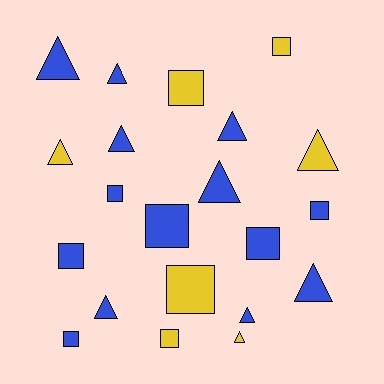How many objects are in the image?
There are 21 objects.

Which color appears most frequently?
Blue, with 14 objects.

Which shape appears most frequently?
Triangle, with 11 objects.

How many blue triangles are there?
There are 8 blue triangles.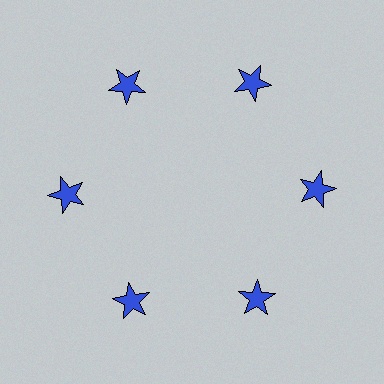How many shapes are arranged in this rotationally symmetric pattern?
There are 6 shapes, arranged in 6 groups of 1.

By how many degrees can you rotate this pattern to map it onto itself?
The pattern maps onto itself every 60 degrees of rotation.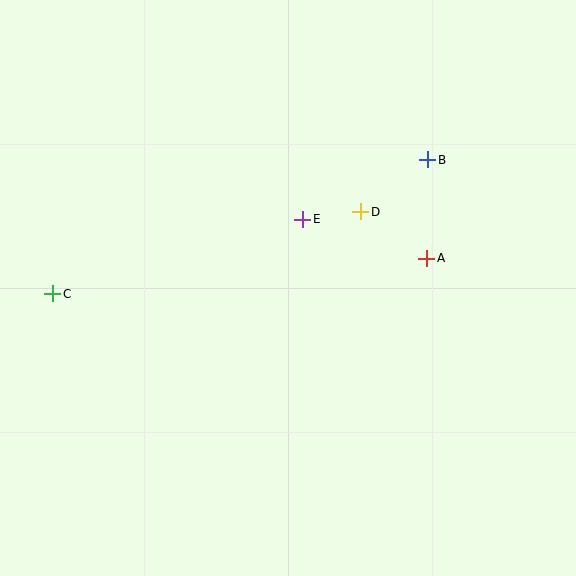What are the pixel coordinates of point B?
Point B is at (428, 160).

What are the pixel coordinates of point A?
Point A is at (427, 258).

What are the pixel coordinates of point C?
Point C is at (53, 294).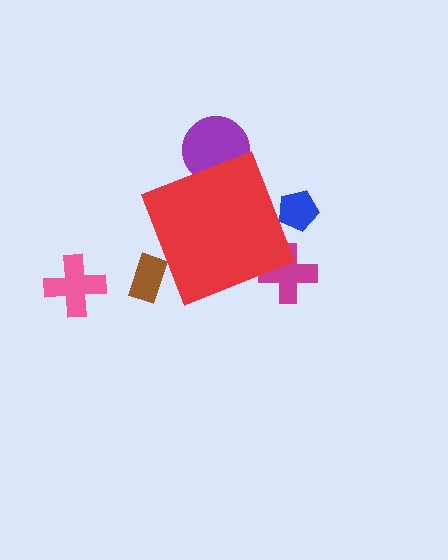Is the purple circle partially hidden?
Yes, the purple circle is partially hidden behind the red diamond.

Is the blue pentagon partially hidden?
Yes, the blue pentagon is partially hidden behind the red diamond.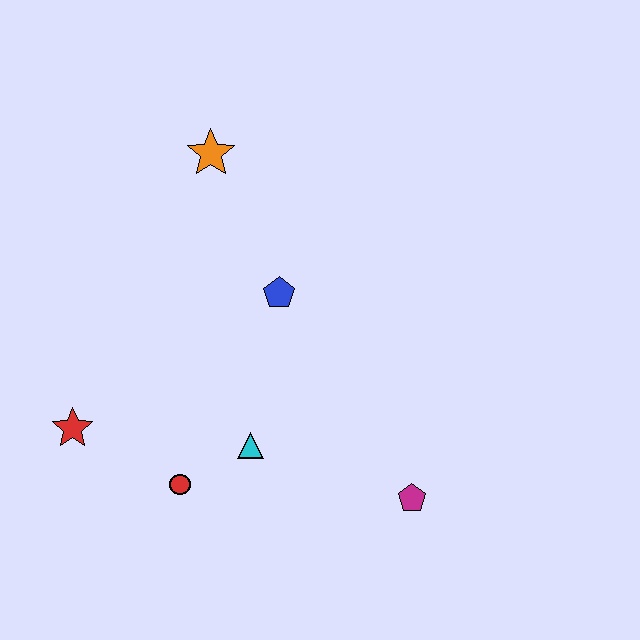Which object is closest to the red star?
The red circle is closest to the red star.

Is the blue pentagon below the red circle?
No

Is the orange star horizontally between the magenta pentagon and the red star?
Yes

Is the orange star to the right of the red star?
Yes